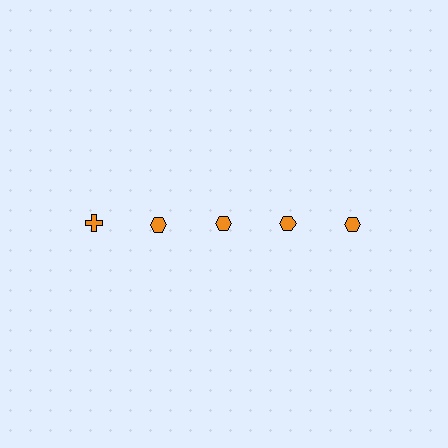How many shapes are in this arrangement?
There are 5 shapes arranged in a grid pattern.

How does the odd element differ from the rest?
It has a different shape: cross instead of hexagon.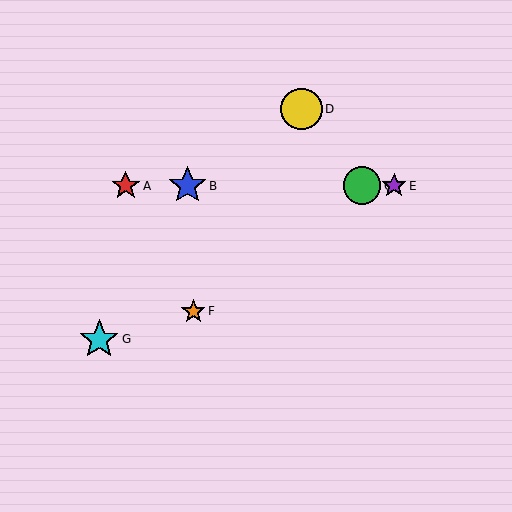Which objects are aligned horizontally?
Objects A, B, C, E are aligned horizontally.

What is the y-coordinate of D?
Object D is at y≈109.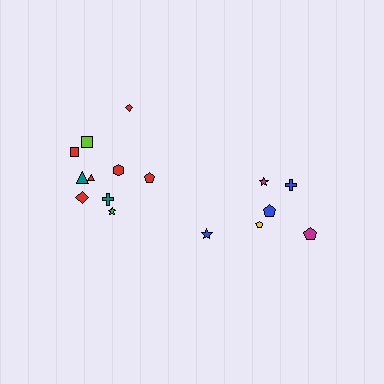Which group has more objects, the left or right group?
The left group.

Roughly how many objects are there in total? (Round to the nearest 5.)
Roughly 15 objects in total.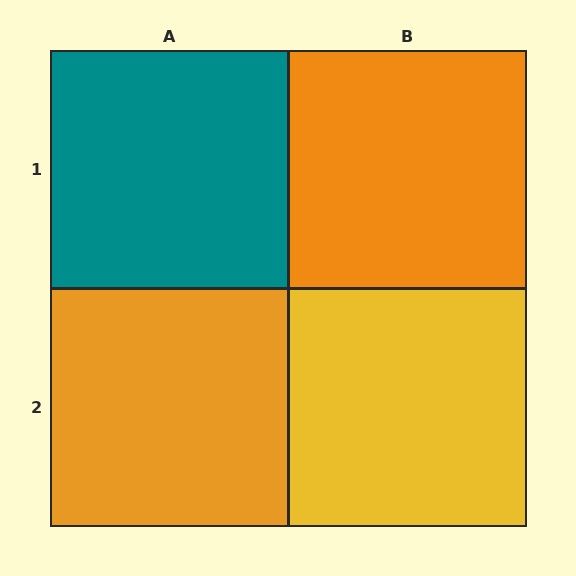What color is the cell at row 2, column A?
Orange.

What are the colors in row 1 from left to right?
Teal, orange.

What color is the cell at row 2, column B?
Yellow.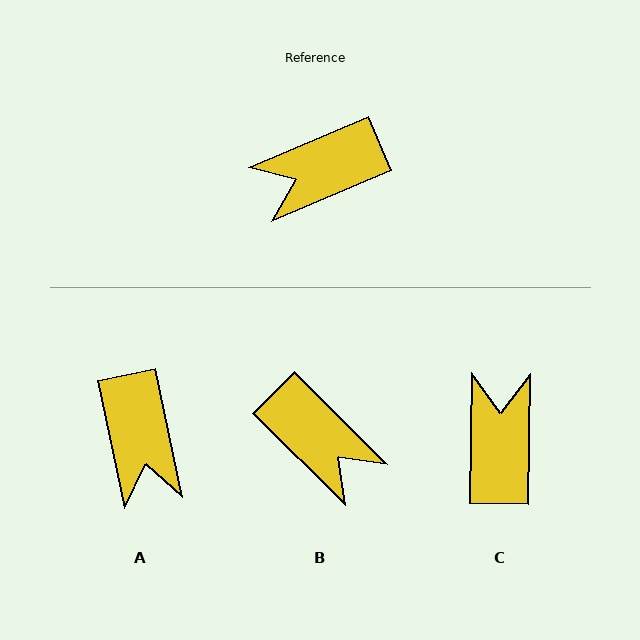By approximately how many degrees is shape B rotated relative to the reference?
Approximately 112 degrees counter-clockwise.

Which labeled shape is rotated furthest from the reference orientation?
C, about 114 degrees away.